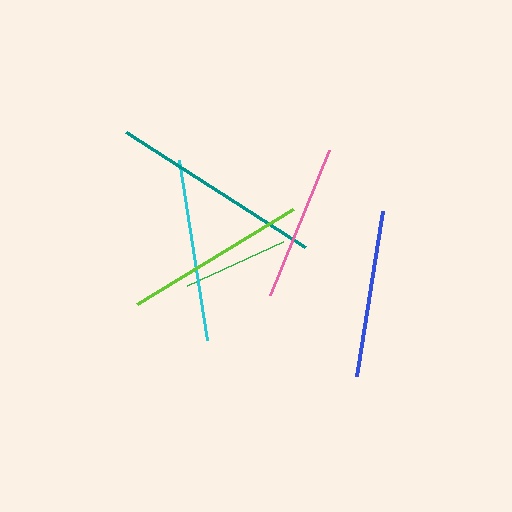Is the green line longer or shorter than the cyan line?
The cyan line is longer than the green line.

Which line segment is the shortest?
The green line is the shortest at approximately 106 pixels.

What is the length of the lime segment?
The lime segment is approximately 183 pixels long.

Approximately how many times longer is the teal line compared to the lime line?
The teal line is approximately 1.2 times the length of the lime line.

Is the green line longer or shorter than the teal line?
The teal line is longer than the green line.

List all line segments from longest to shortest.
From longest to shortest: teal, lime, cyan, blue, pink, green.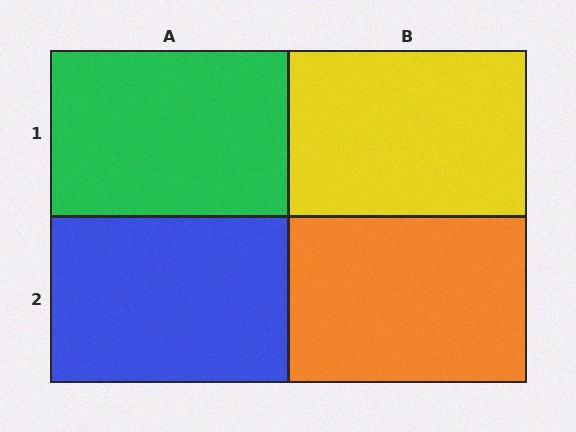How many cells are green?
1 cell is green.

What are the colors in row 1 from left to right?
Green, yellow.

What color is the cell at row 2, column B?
Orange.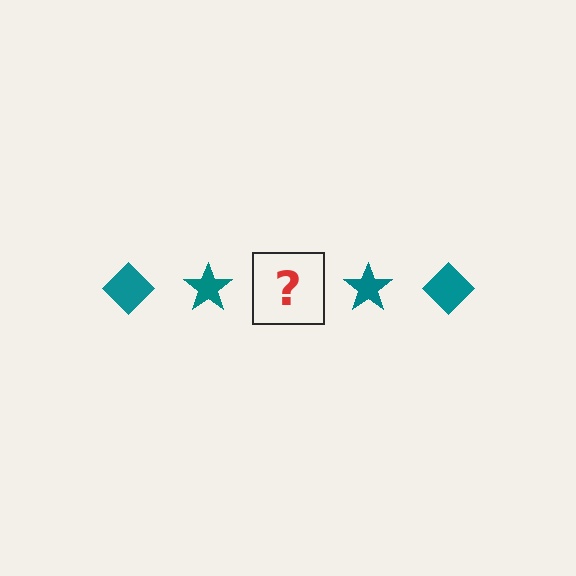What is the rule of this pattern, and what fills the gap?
The rule is that the pattern cycles through diamond, star shapes in teal. The gap should be filled with a teal diamond.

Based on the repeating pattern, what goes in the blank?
The blank should be a teal diamond.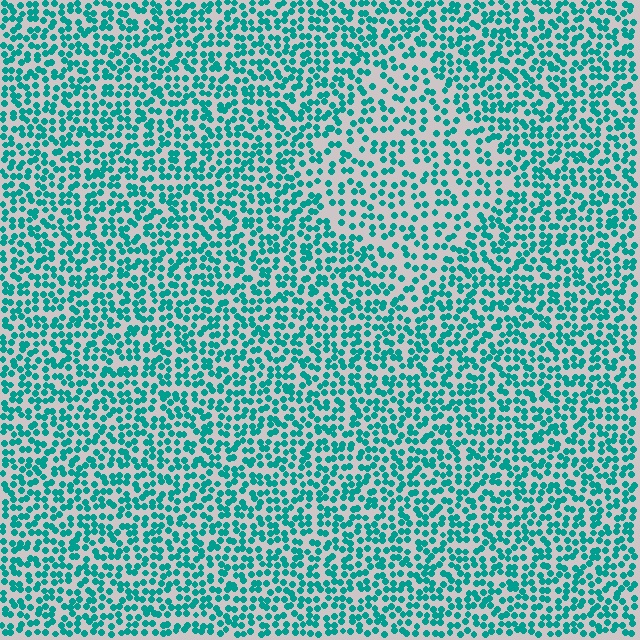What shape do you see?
I see a diamond.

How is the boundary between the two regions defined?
The boundary is defined by a change in element density (approximately 1.6x ratio). All elements are the same color, size, and shape.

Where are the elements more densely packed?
The elements are more densely packed outside the diamond boundary.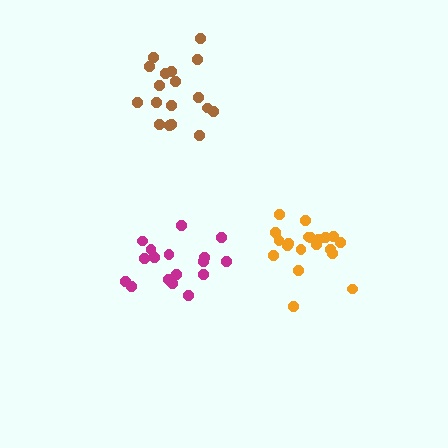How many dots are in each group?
Group 1: 20 dots, Group 2: 18 dots, Group 3: 17 dots (55 total).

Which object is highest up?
The brown cluster is topmost.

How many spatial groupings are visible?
There are 3 spatial groupings.